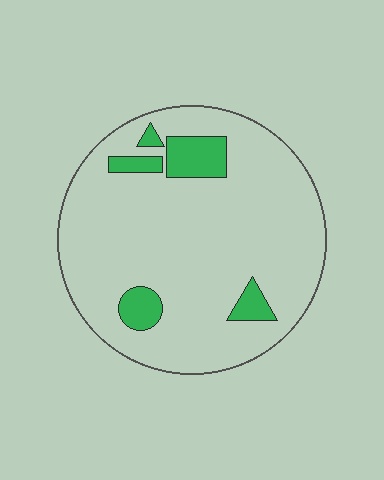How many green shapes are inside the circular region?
5.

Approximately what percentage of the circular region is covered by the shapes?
Approximately 10%.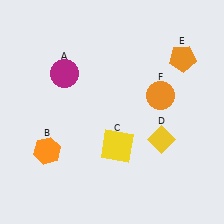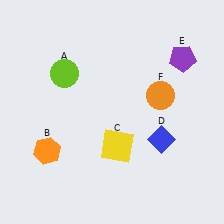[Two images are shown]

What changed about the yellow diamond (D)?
In Image 1, D is yellow. In Image 2, it changed to blue.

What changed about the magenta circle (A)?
In Image 1, A is magenta. In Image 2, it changed to lime.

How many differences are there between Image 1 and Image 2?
There are 3 differences between the two images.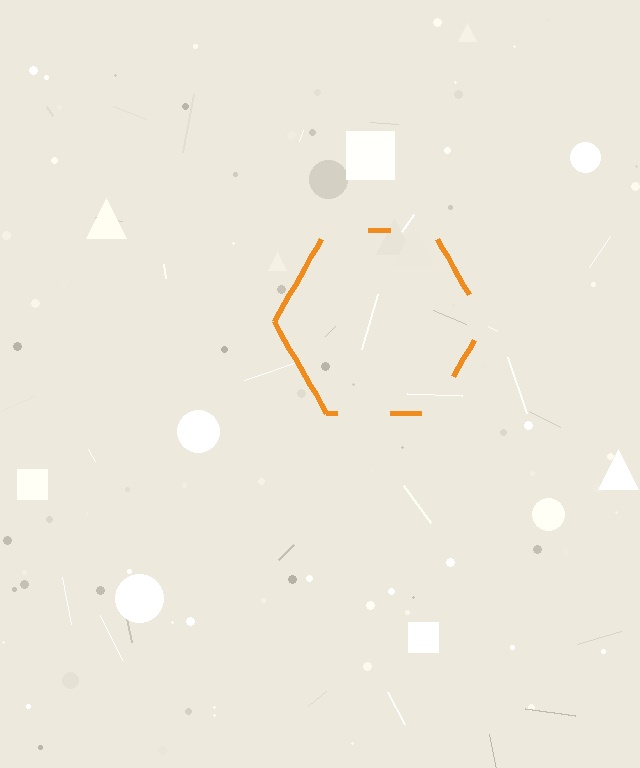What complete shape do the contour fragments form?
The contour fragments form a hexagon.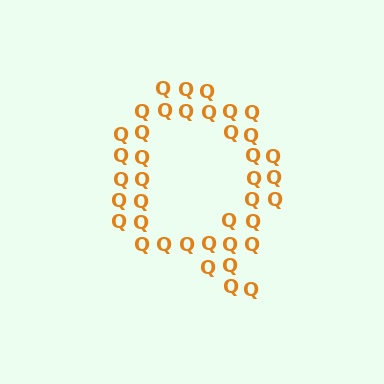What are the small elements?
The small elements are letter Q's.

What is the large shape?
The large shape is the letter Q.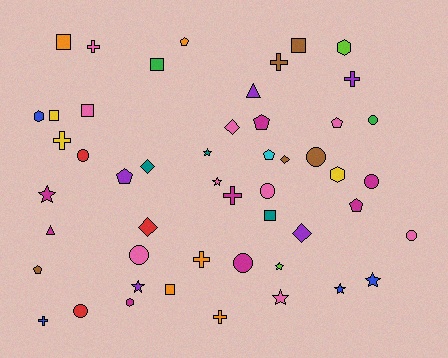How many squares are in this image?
There are 7 squares.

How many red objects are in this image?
There are 3 red objects.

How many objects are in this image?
There are 50 objects.